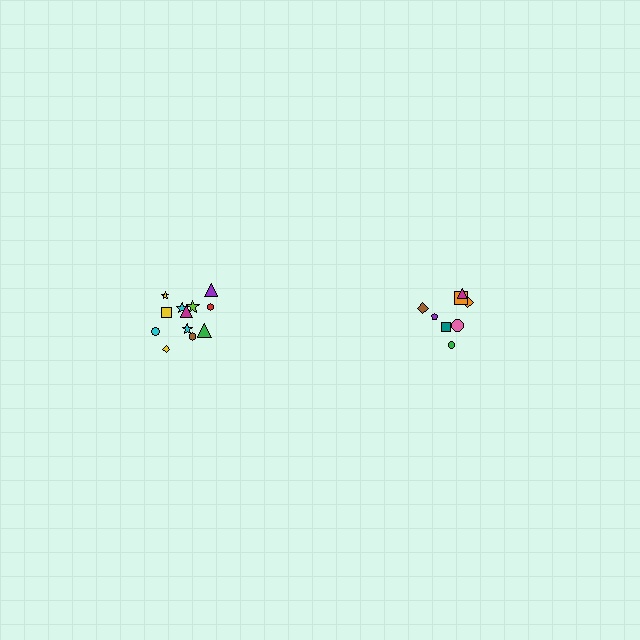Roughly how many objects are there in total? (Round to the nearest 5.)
Roughly 20 objects in total.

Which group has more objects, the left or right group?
The left group.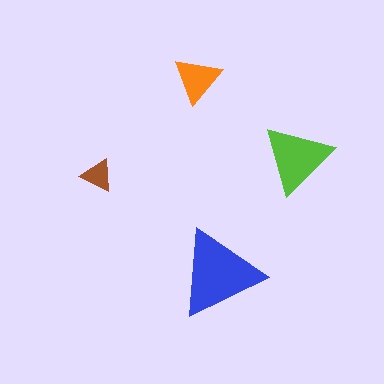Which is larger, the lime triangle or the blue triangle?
The blue one.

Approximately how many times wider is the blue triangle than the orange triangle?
About 2 times wider.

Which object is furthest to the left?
The brown triangle is leftmost.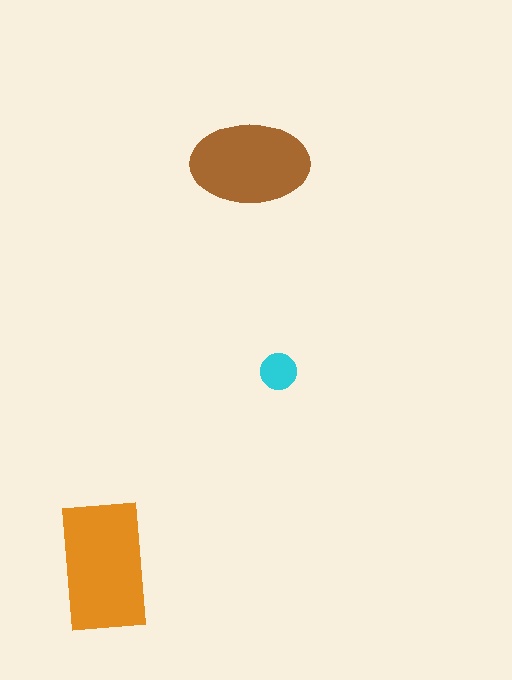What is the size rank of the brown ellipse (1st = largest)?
2nd.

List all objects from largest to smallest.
The orange rectangle, the brown ellipse, the cyan circle.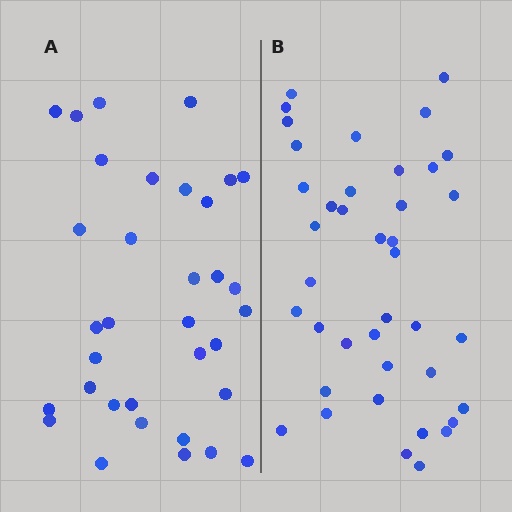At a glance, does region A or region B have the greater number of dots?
Region B (the right region) has more dots.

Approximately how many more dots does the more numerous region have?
Region B has about 6 more dots than region A.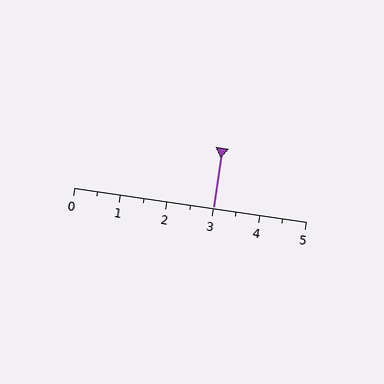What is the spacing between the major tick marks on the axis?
The major ticks are spaced 1 apart.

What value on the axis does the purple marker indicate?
The marker indicates approximately 3.